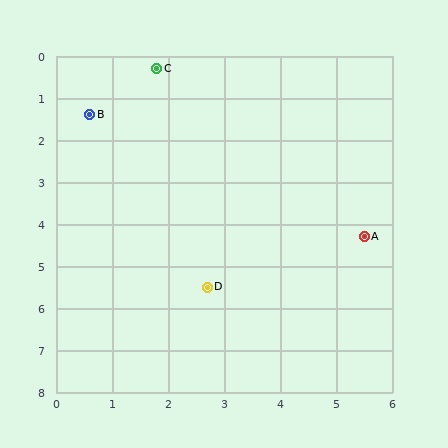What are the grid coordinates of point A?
Point A is at approximately (5.5, 4.3).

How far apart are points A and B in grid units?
Points A and B are about 5.7 grid units apart.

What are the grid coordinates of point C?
Point C is at approximately (1.8, 0.3).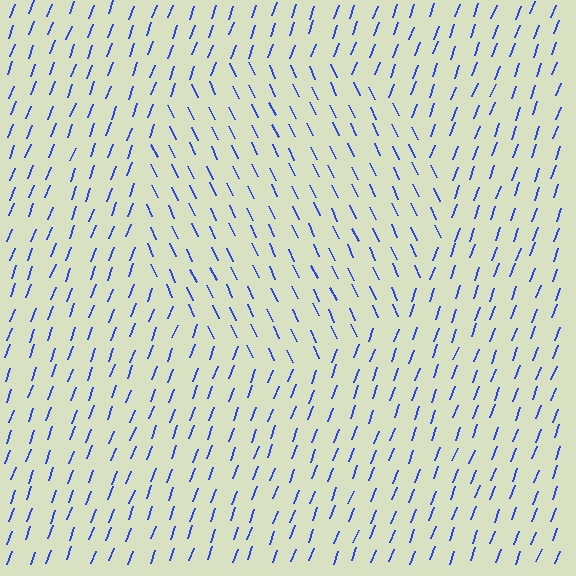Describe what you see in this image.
The image is filled with small blue line segments. A circle region in the image has lines oriented differently from the surrounding lines, creating a visible texture boundary.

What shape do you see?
I see a circle.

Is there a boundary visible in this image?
Yes, there is a texture boundary formed by a change in line orientation.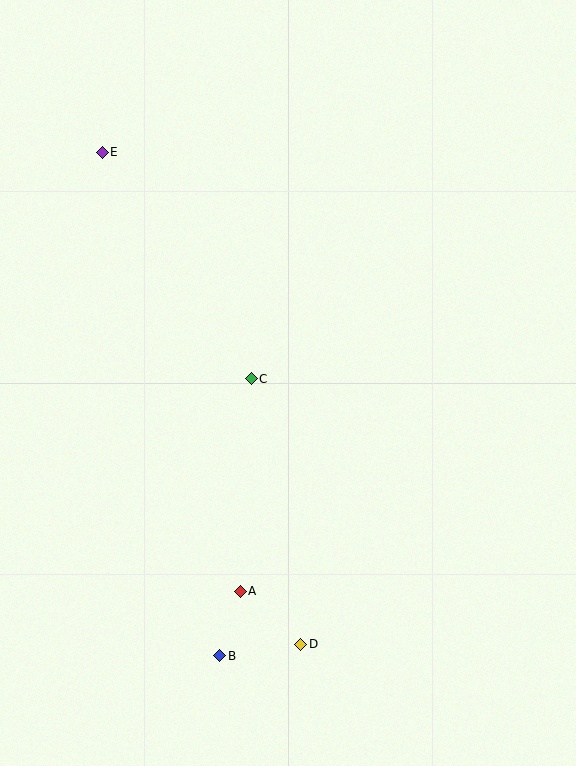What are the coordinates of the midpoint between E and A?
The midpoint between E and A is at (171, 372).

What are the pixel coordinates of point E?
Point E is at (102, 153).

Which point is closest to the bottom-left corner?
Point B is closest to the bottom-left corner.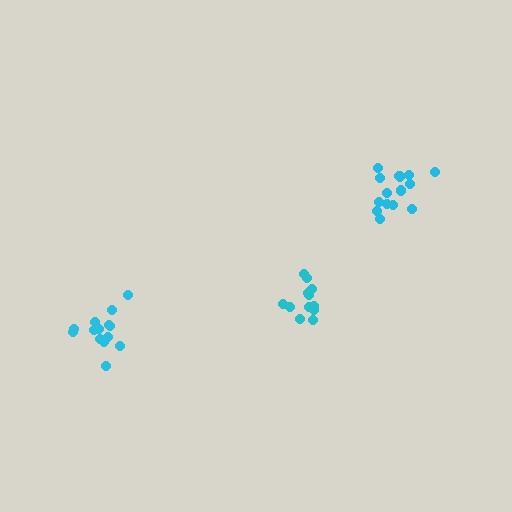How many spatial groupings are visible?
There are 3 spatial groupings.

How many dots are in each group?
Group 1: 15 dots, Group 2: 12 dots, Group 3: 14 dots (41 total).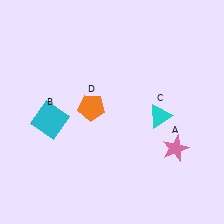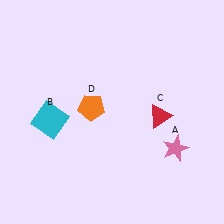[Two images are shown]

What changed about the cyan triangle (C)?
In Image 1, C is cyan. In Image 2, it changed to red.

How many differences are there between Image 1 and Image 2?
There is 1 difference between the two images.